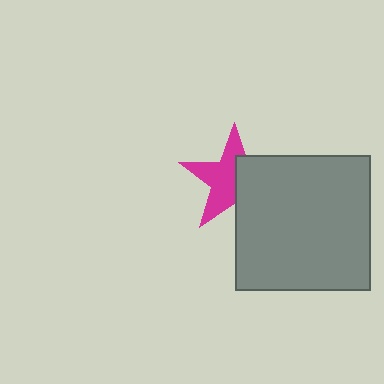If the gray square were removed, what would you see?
You would see the complete magenta star.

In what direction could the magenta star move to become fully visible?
The magenta star could move left. That would shift it out from behind the gray square entirely.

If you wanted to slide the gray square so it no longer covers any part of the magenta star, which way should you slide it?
Slide it right — that is the most direct way to separate the two shapes.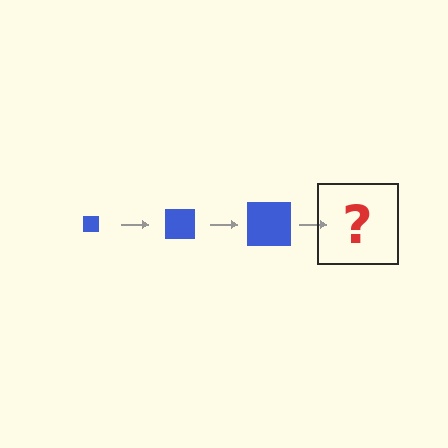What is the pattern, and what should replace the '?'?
The pattern is that the square gets progressively larger each step. The '?' should be a blue square, larger than the previous one.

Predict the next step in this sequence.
The next step is a blue square, larger than the previous one.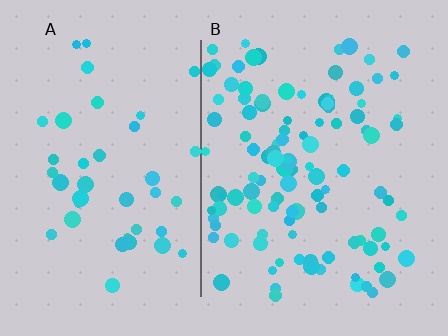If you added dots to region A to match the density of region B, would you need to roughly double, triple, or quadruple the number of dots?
Approximately double.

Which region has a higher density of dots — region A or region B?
B (the right).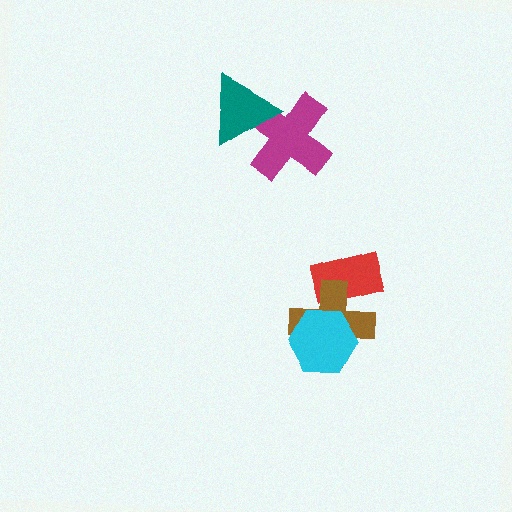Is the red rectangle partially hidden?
Yes, it is partially covered by another shape.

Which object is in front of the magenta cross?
The teal triangle is in front of the magenta cross.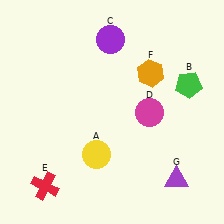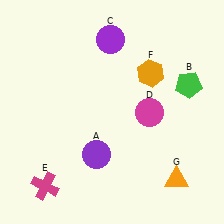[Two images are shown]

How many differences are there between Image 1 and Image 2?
There are 3 differences between the two images.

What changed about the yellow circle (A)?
In Image 1, A is yellow. In Image 2, it changed to purple.